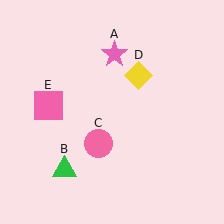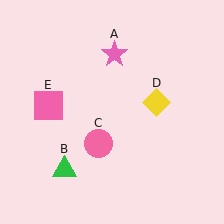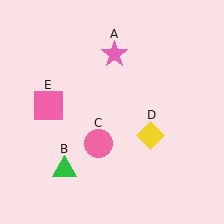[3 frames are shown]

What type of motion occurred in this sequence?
The yellow diamond (object D) rotated clockwise around the center of the scene.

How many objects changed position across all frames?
1 object changed position: yellow diamond (object D).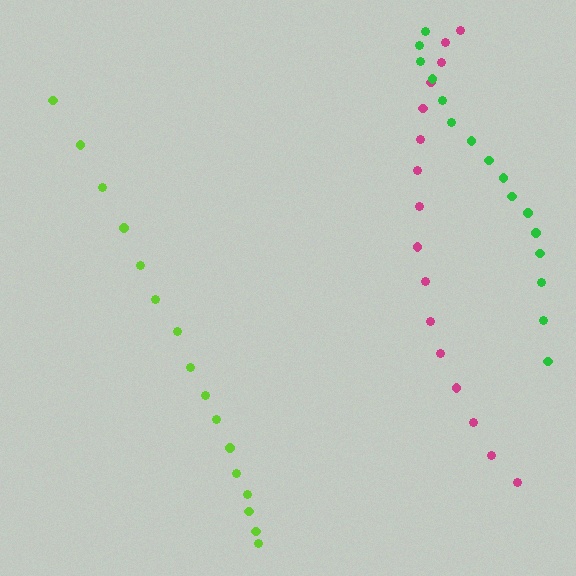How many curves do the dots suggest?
There are 3 distinct paths.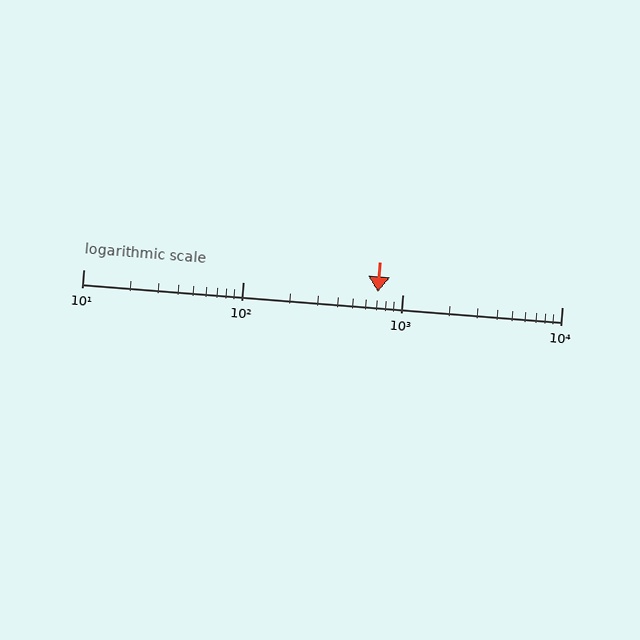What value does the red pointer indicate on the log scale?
The pointer indicates approximately 700.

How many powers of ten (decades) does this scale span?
The scale spans 3 decades, from 10 to 10000.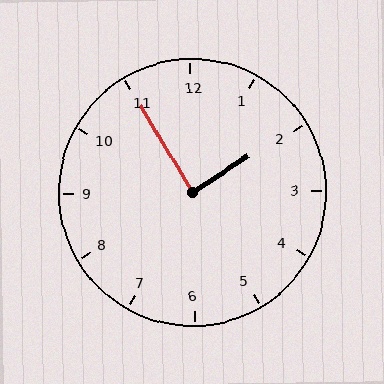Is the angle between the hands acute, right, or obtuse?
It is right.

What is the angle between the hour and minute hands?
Approximately 88 degrees.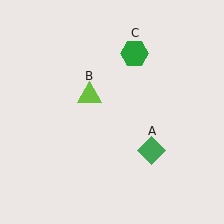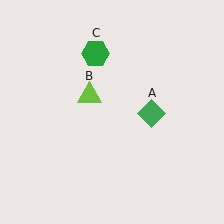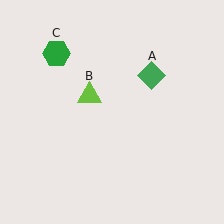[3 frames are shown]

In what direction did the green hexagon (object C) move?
The green hexagon (object C) moved left.